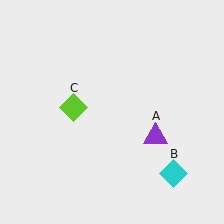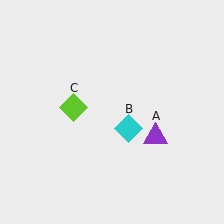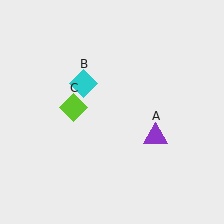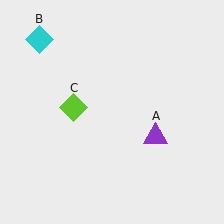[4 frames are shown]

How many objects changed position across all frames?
1 object changed position: cyan diamond (object B).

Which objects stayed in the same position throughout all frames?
Purple triangle (object A) and lime diamond (object C) remained stationary.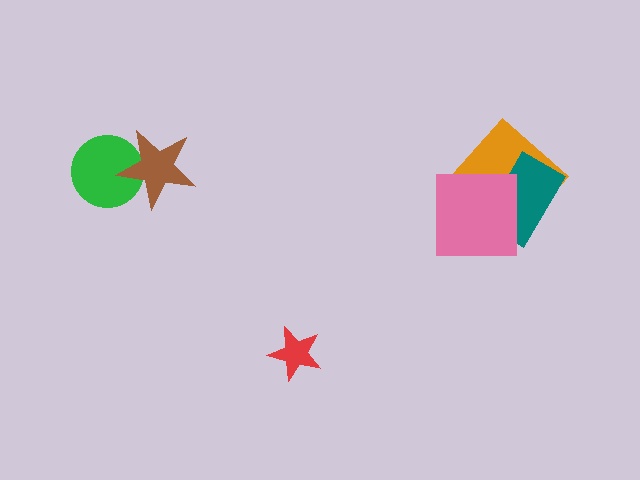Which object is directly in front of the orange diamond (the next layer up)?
The teal rectangle is directly in front of the orange diamond.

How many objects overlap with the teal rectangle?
2 objects overlap with the teal rectangle.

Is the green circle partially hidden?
Yes, it is partially covered by another shape.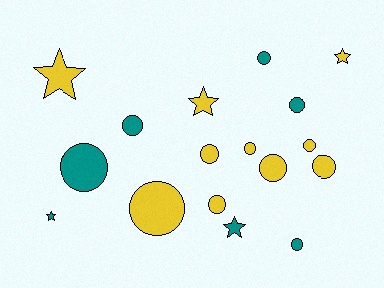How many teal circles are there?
There are 5 teal circles.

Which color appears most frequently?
Yellow, with 10 objects.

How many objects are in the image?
There are 17 objects.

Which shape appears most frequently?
Circle, with 12 objects.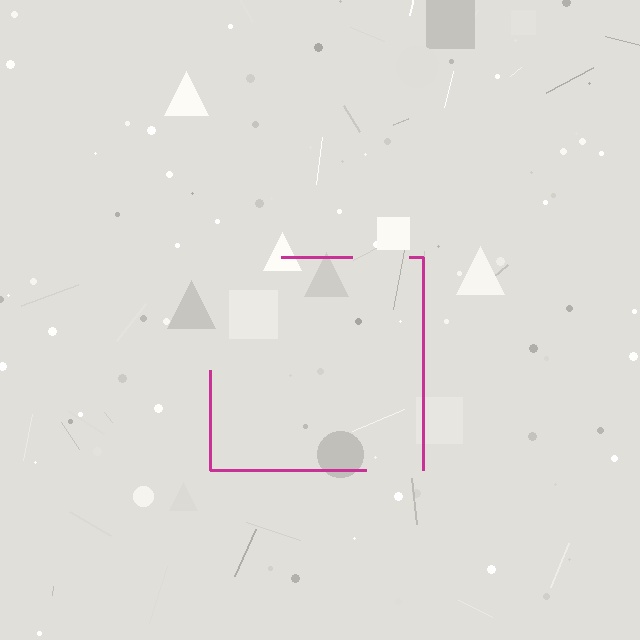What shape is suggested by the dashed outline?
The dashed outline suggests a square.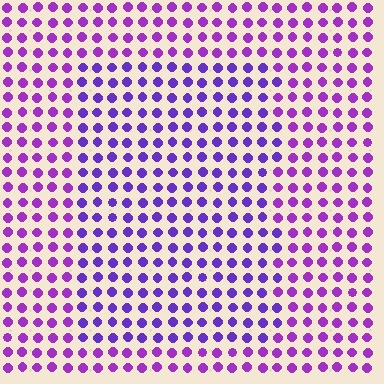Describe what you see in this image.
The image is filled with small purple elements in a uniform arrangement. A rectangle-shaped region is visible where the elements are tinted to a slightly different hue, forming a subtle color boundary.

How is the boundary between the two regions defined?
The boundary is defined purely by a slight shift in hue (about 24 degrees). Spacing, size, and orientation are identical on both sides.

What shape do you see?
I see a rectangle.